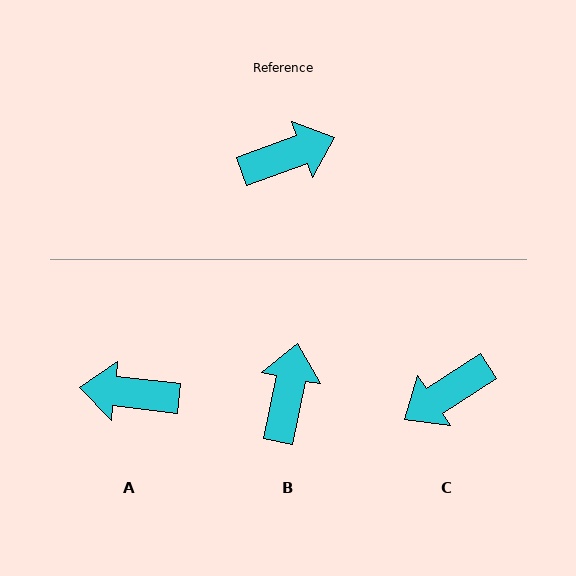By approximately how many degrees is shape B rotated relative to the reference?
Approximately 59 degrees counter-clockwise.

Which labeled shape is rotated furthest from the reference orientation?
C, about 167 degrees away.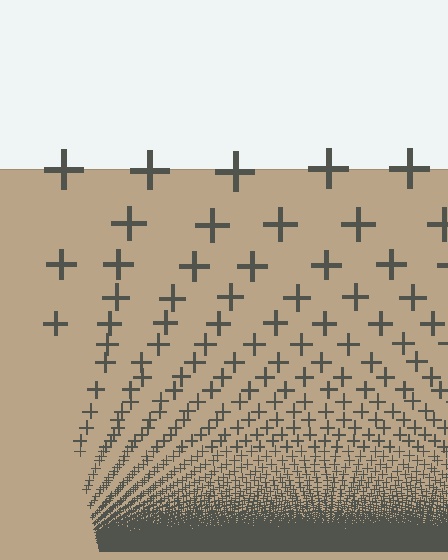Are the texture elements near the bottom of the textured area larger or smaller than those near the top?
Smaller. The gradient is inverted — elements near the bottom are smaller and denser.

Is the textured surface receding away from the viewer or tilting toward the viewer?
The surface appears to tilt toward the viewer. Texture elements get larger and sparser toward the top.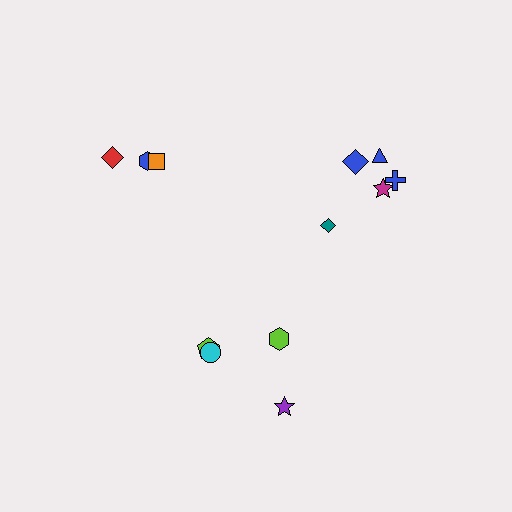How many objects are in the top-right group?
There are 5 objects.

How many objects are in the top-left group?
There are 3 objects.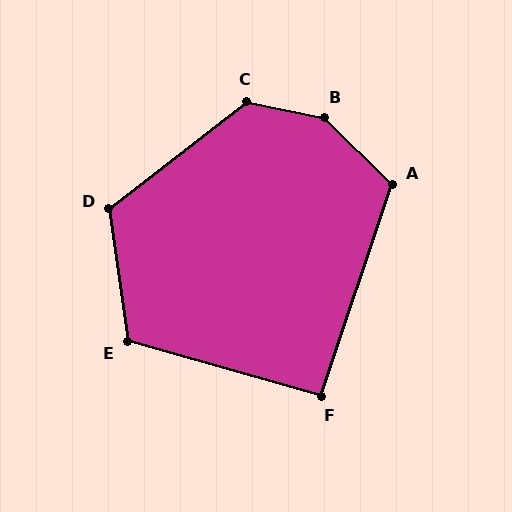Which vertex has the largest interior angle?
B, at approximately 147 degrees.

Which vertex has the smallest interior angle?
F, at approximately 93 degrees.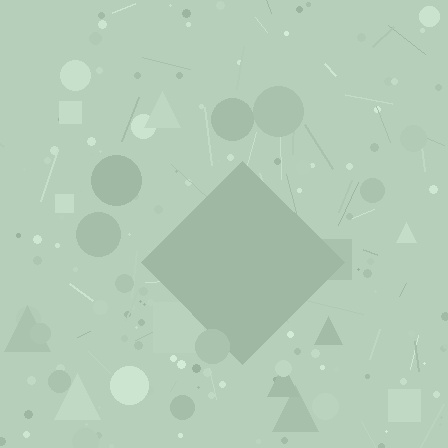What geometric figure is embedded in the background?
A diamond is embedded in the background.